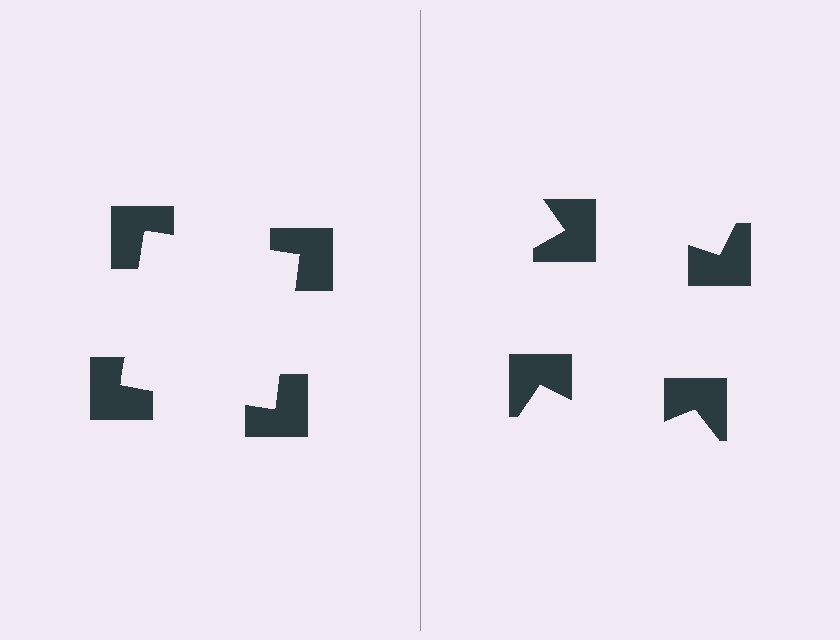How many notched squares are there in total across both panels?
8 — 4 on each side.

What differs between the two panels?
The notched squares are positioned identically on both sides; only the wedge orientations differ. On the left they align to a square; on the right they are misaligned.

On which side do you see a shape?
An illusory square appears on the left side. On the right side the wedge cuts are rotated, so no coherent shape forms.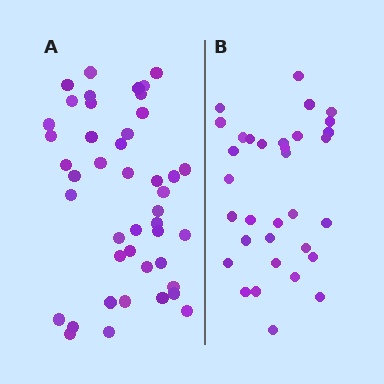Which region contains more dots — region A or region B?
Region A (the left region) has more dots.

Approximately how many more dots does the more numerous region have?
Region A has roughly 12 or so more dots than region B.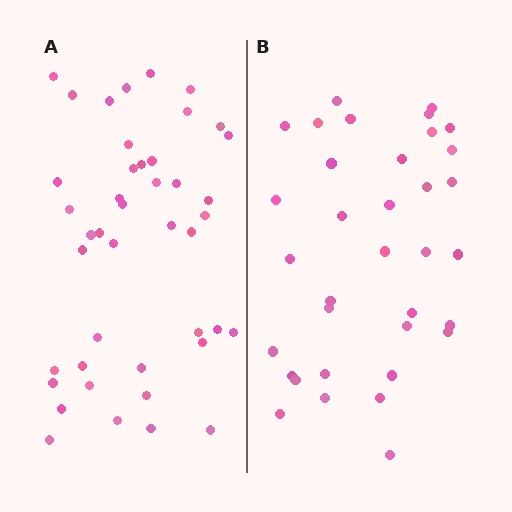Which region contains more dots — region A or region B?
Region A (the left region) has more dots.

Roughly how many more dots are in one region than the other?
Region A has roughly 8 or so more dots than region B.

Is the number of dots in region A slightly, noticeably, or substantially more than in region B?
Region A has only slightly more — the two regions are fairly close. The ratio is roughly 1.2 to 1.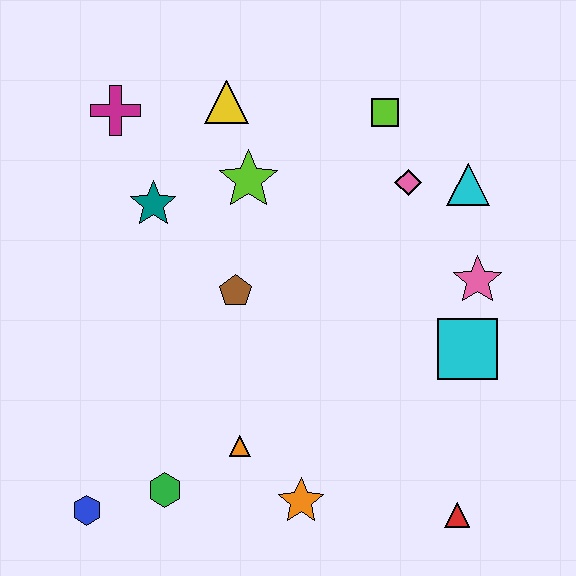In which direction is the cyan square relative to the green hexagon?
The cyan square is to the right of the green hexagon.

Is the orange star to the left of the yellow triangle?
No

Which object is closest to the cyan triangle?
The pink diamond is closest to the cyan triangle.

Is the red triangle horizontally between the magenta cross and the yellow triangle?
No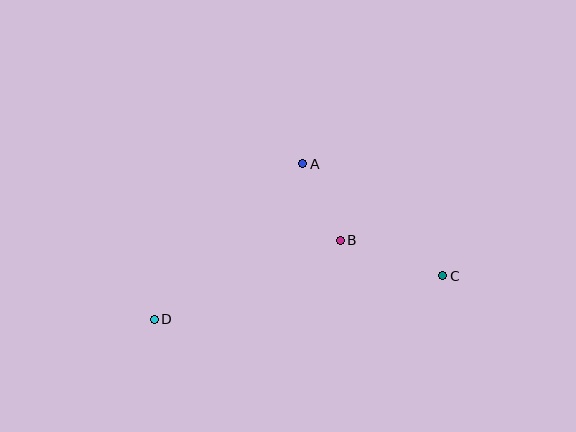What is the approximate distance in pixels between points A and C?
The distance between A and C is approximately 180 pixels.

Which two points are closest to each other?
Points A and B are closest to each other.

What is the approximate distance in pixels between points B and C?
The distance between B and C is approximately 109 pixels.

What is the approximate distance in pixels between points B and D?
The distance between B and D is approximately 202 pixels.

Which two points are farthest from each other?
Points C and D are farthest from each other.